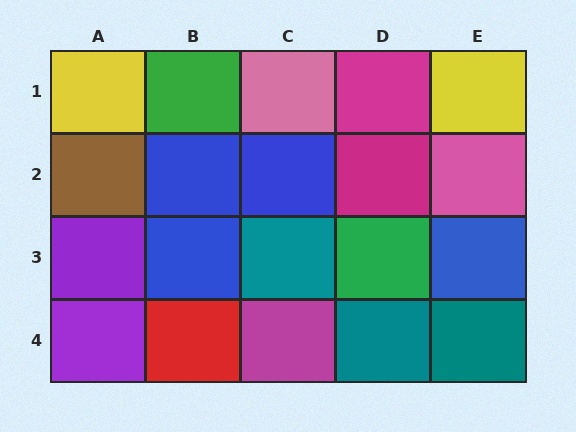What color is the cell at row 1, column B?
Green.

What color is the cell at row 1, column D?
Magenta.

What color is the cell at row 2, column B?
Blue.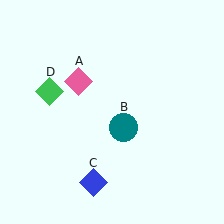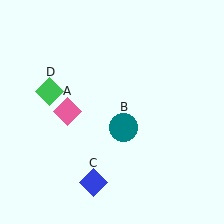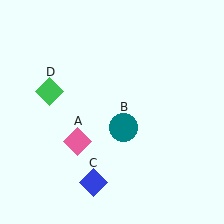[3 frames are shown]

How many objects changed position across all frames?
1 object changed position: pink diamond (object A).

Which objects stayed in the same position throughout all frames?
Teal circle (object B) and blue diamond (object C) and green diamond (object D) remained stationary.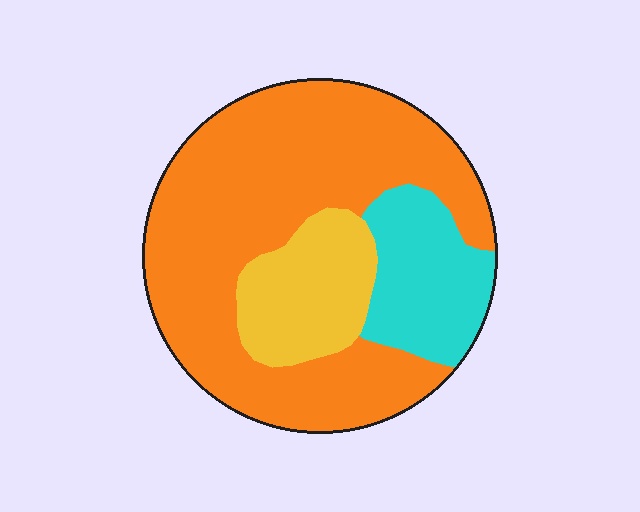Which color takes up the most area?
Orange, at roughly 65%.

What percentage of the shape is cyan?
Cyan takes up about one sixth (1/6) of the shape.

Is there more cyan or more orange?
Orange.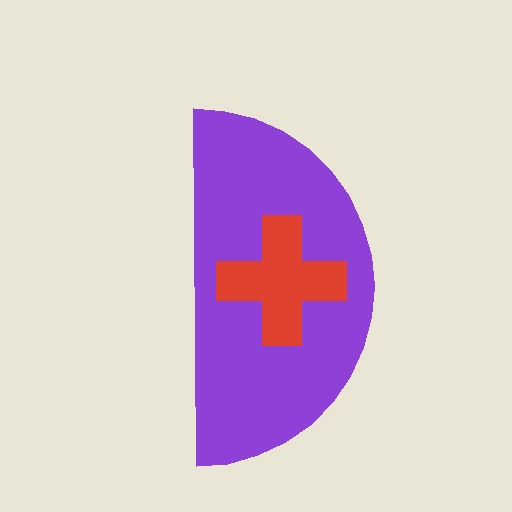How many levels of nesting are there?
2.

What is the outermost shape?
The purple semicircle.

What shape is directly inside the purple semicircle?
The red cross.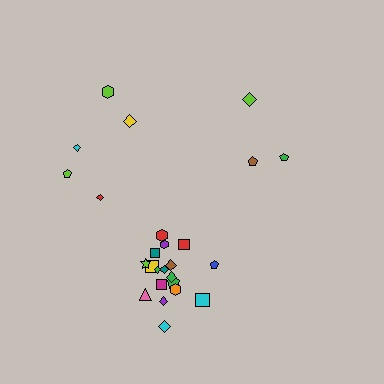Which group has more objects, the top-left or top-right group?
The top-left group.